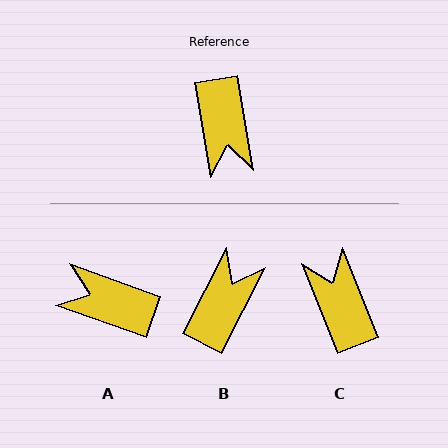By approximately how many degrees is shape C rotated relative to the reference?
Approximately 167 degrees clockwise.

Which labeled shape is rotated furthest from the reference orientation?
C, about 167 degrees away.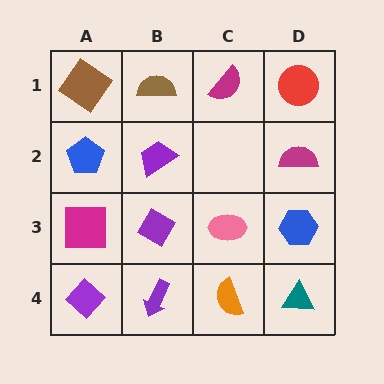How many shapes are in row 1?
4 shapes.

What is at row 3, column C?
A pink ellipse.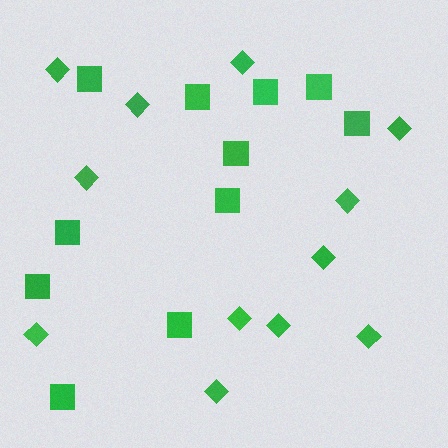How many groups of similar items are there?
There are 2 groups: one group of squares (11) and one group of diamonds (12).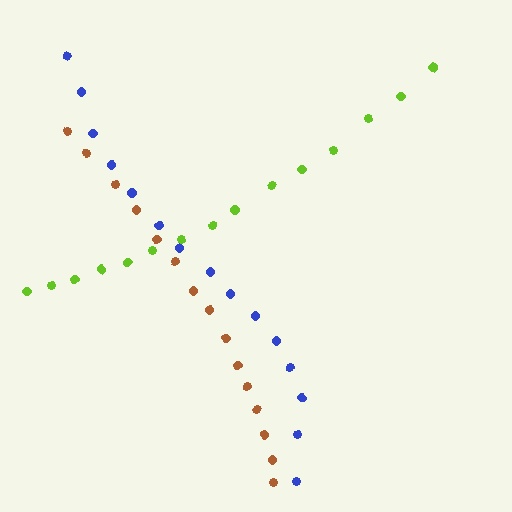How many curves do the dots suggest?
There are 3 distinct paths.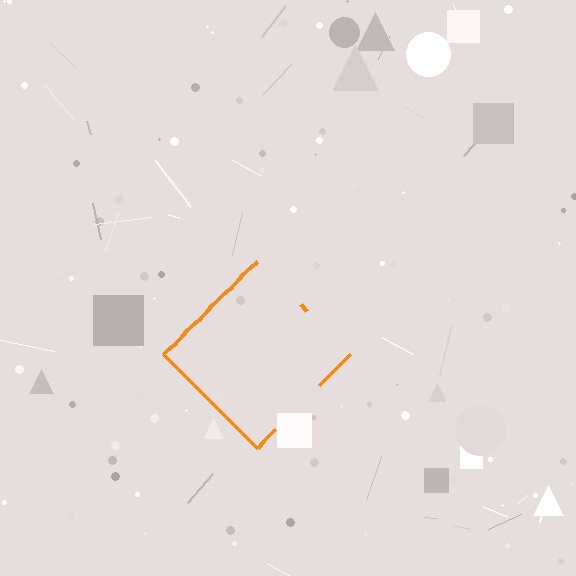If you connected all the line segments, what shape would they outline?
They would outline a diamond.